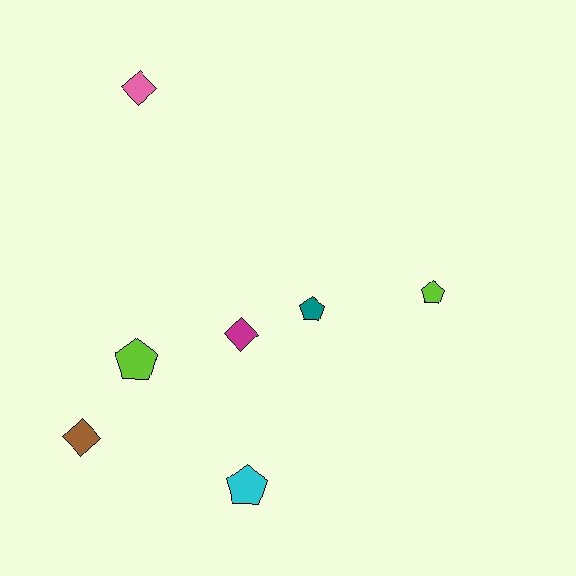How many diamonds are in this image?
There are 3 diamonds.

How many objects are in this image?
There are 7 objects.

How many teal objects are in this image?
There is 1 teal object.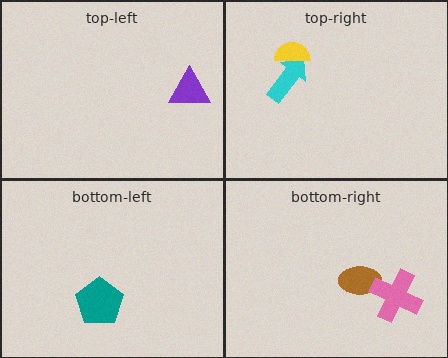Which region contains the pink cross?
The bottom-right region.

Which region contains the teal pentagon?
The bottom-left region.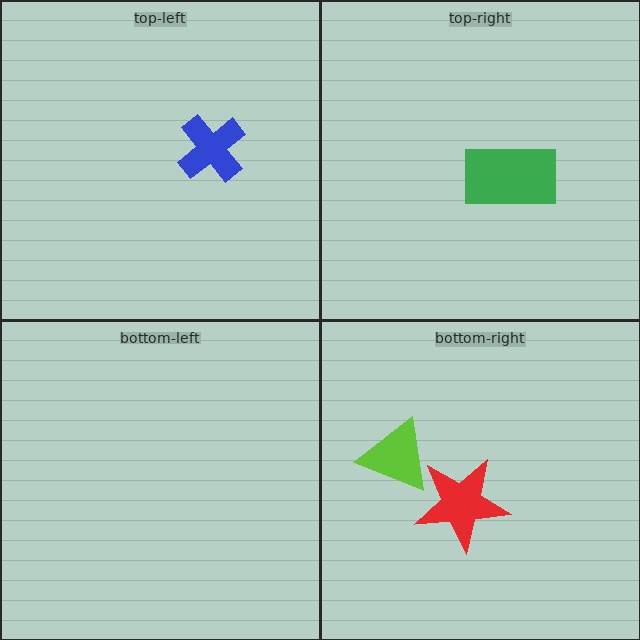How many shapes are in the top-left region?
1.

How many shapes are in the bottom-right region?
2.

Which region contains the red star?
The bottom-right region.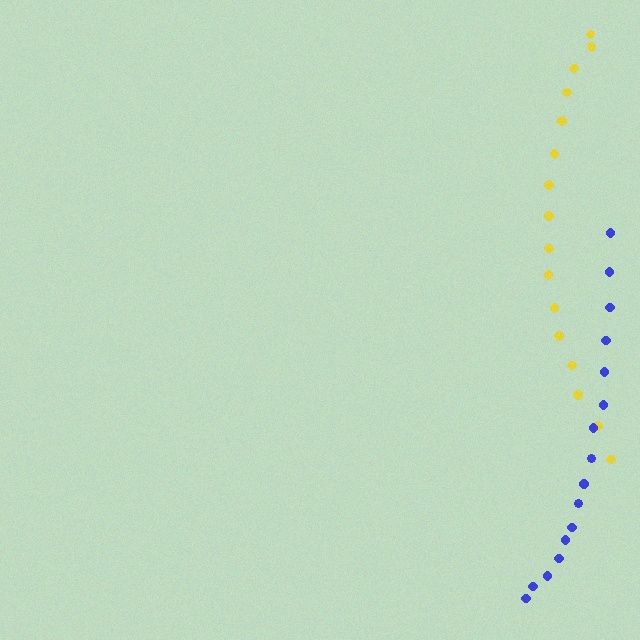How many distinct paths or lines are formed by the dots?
There are 2 distinct paths.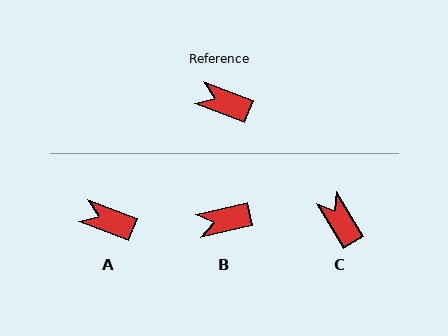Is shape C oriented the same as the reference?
No, it is off by about 39 degrees.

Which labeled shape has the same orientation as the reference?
A.